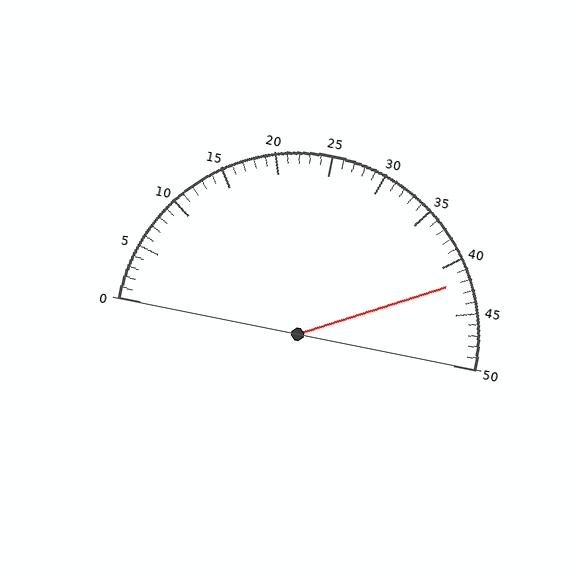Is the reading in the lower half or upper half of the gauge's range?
The reading is in the upper half of the range (0 to 50).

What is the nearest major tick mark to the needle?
The nearest major tick mark is 40.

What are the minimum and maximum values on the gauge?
The gauge ranges from 0 to 50.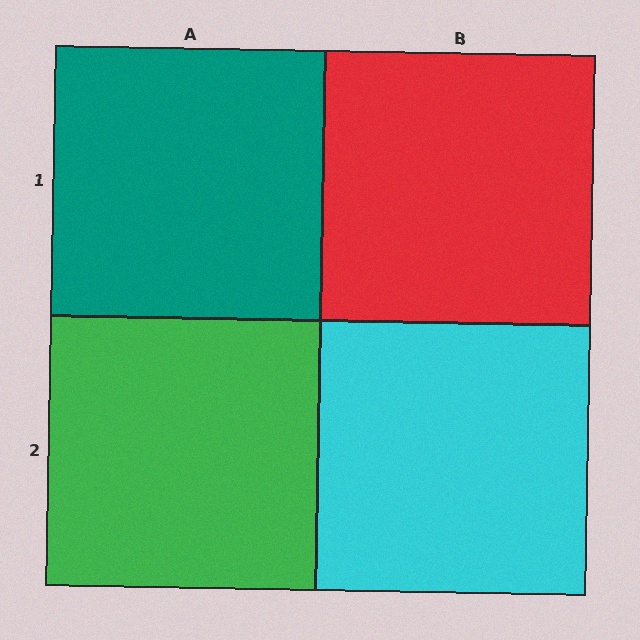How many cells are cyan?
1 cell is cyan.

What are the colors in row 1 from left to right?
Teal, red.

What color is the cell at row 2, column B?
Cyan.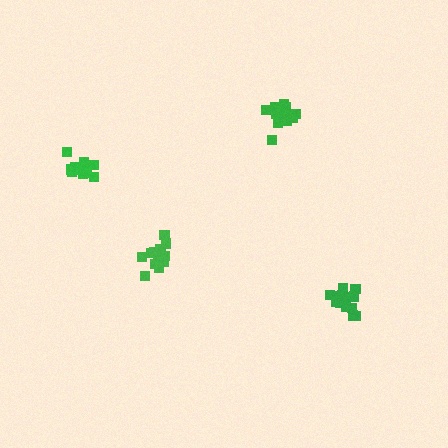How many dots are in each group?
Group 1: 14 dots, Group 2: 14 dots, Group 3: 12 dots, Group 4: 14 dots (54 total).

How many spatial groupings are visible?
There are 4 spatial groupings.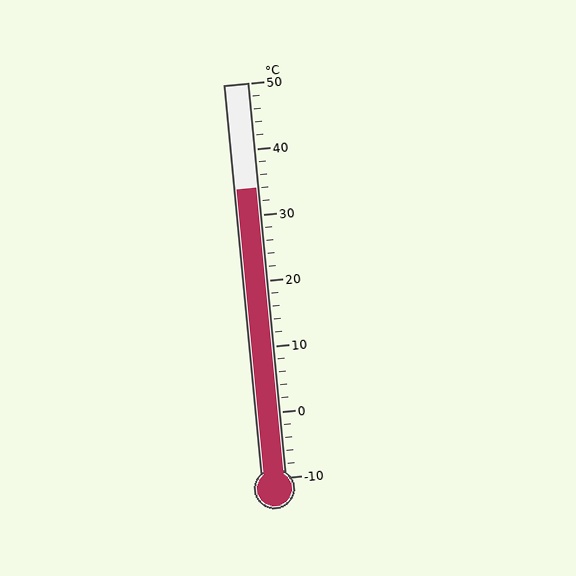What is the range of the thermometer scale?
The thermometer scale ranges from -10°C to 50°C.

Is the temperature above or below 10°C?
The temperature is above 10°C.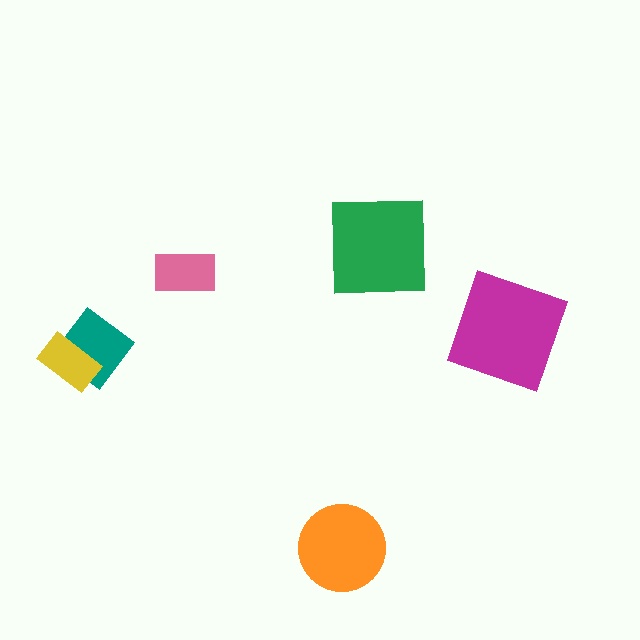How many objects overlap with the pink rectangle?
0 objects overlap with the pink rectangle.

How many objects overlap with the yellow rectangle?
1 object overlaps with the yellow rectangle.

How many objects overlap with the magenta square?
0 objects overlap with the magenta square.